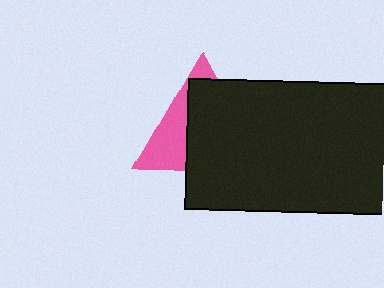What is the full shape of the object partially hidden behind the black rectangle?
The partially hidden object is a pink triangle.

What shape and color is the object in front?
The object in front is a black rectangle.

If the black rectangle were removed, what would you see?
You would see the complete pink triangle.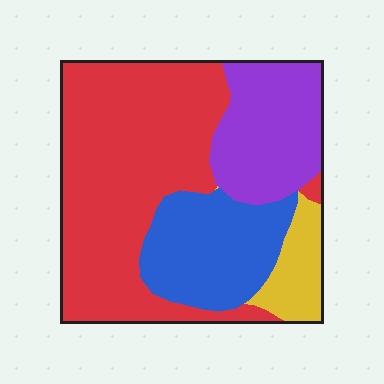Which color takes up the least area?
Yellow, at roughly 10%.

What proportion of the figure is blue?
Blue takes up less than a quarter of the figure.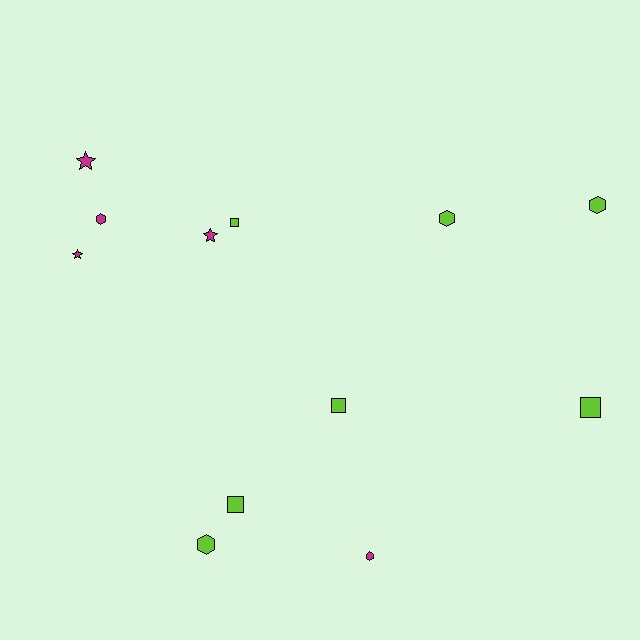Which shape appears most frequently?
Hexagon, with 5 objects.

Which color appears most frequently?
Lime, with 7 objects.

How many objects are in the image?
There are 12 objects.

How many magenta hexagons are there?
There are 2 magenta hexagons.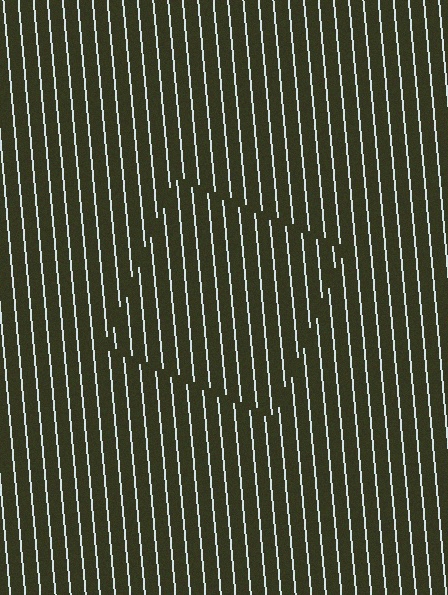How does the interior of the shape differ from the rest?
The interior of the shape contains the same grating, shifted by half a period — the contour is defined by the phase discontinuity where line-ends from the inner and outer gratings abut.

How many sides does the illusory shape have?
4 sides — the line-ends trace a square.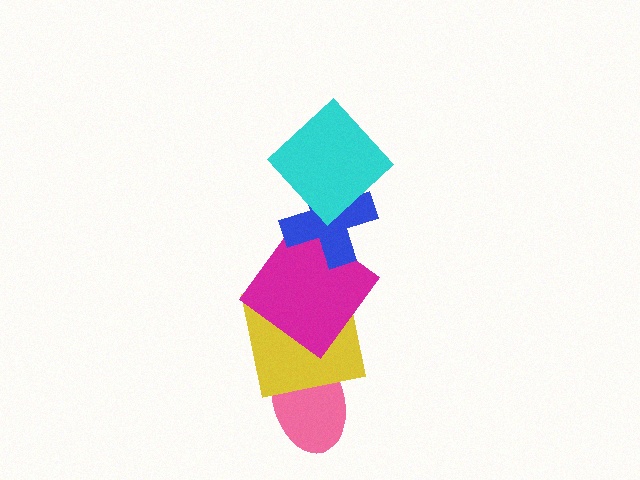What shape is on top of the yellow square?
The magenta diamond is on top of the yellow square.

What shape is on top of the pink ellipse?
The yellow square is on top of the pink ellipse.